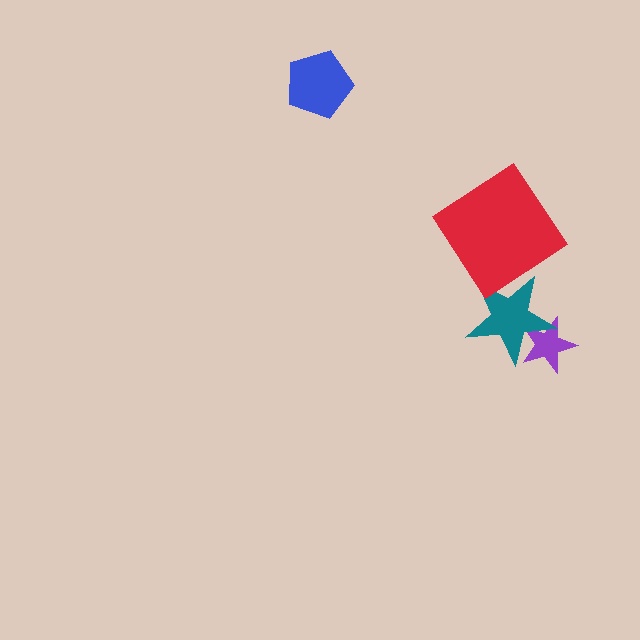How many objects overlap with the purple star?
1 object overlaps with the purple star.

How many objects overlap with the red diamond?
0 objects overlap with the red diamond.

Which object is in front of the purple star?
The teal star is in front of the purple star.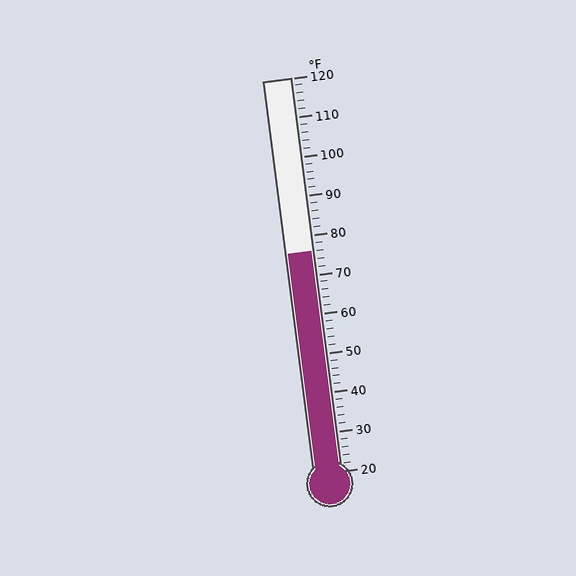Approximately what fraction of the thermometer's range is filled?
The thermometer is filled to approximately 55% of its range.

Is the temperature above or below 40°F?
The temperature is above 40°F.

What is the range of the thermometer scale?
The thermometer scale ranges from 20°F to 120°F.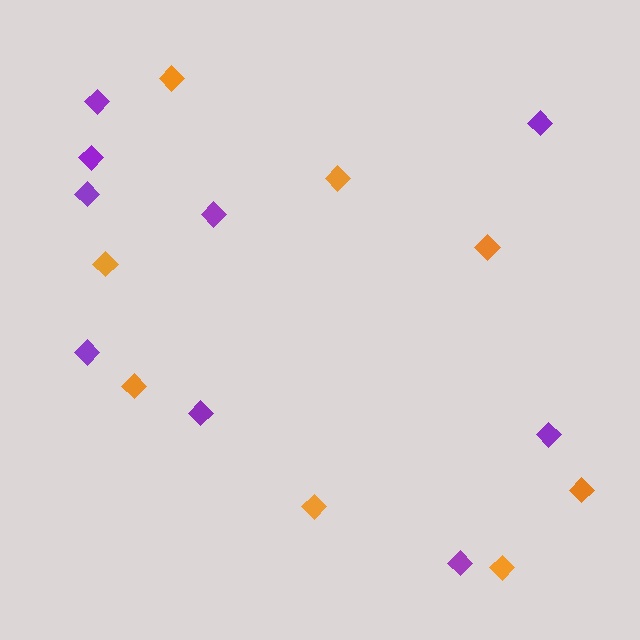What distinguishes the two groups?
There are 2 groups: one group of purple diamonds (9) and one group of orange diamonds (8).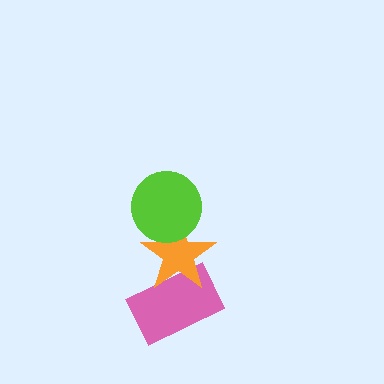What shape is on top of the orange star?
The lime circle is on top of the orange star.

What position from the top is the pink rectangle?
The pink rectangle is 3rd from the top.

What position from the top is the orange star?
The orange star is 2nd from the top.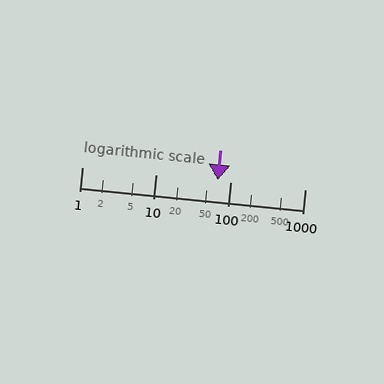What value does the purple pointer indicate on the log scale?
The pointer indicates approximately 67.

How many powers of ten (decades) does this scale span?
The scale spans 3 decades, from 1 to 1000.